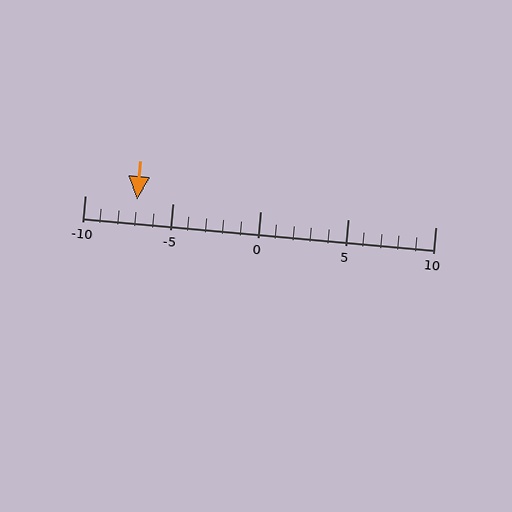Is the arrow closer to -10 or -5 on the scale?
The arrow is closer to -5.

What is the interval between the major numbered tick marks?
The major tick marks are spaced 5 units apart.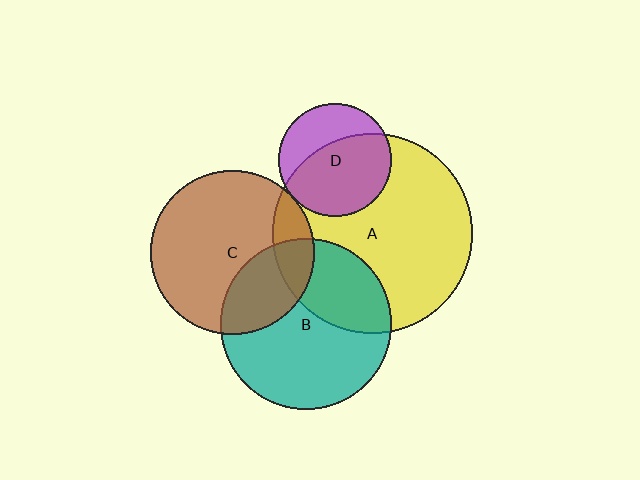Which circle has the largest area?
Circle A (yellow).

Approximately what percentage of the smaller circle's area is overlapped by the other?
Approximately 65%.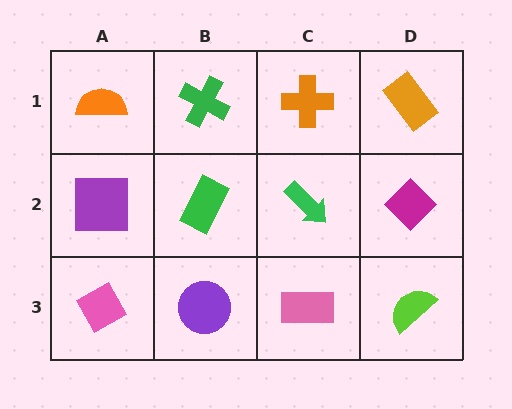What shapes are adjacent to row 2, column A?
An orange semicircle (row 1, column A), a pink diamond (row 3, column A), a green rectangle (row 2, column B).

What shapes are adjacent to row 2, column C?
An orange cross (row 1, column C), a pink rectangle (row 3, column C), a green rectangle (row 2, column B), a magenta diamond (row 2, column D).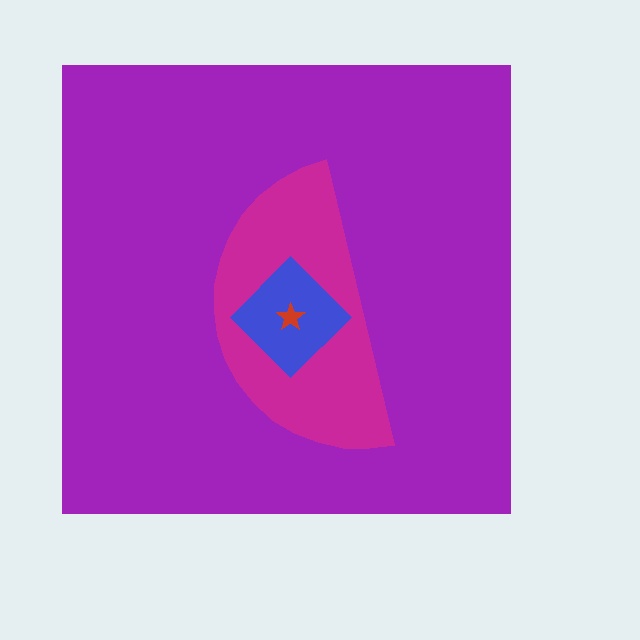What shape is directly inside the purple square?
The magenta semicircle.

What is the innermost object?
The red star.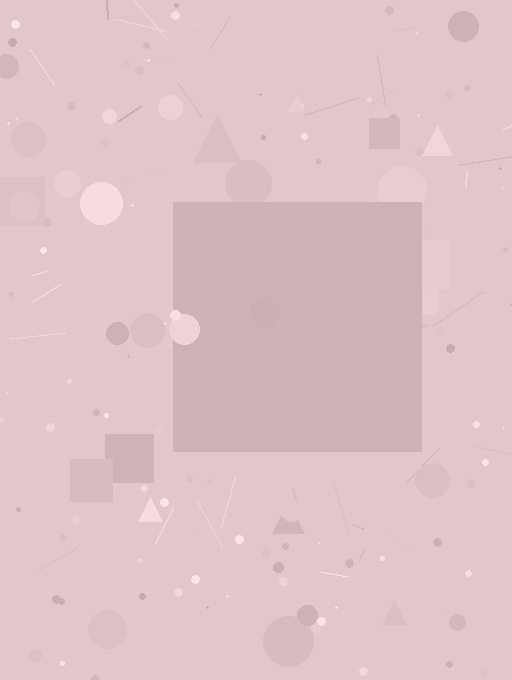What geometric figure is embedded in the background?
A square is embedded in the background.